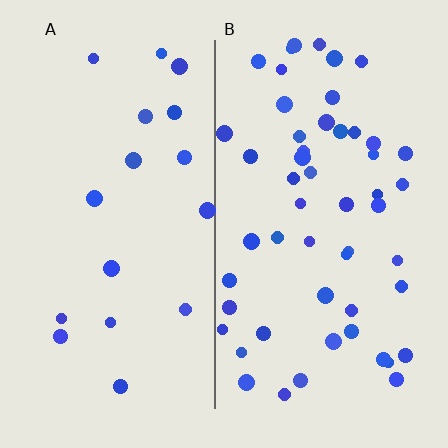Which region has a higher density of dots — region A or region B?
B (the right).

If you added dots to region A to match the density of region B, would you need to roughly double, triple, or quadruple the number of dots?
Approximately triple.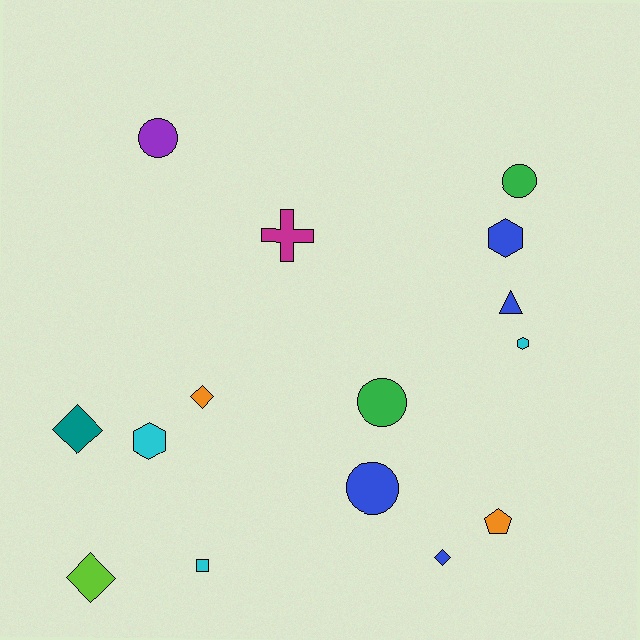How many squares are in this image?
There is 1 square.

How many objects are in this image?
There are 15 objects.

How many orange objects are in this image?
There are 2 orange objects.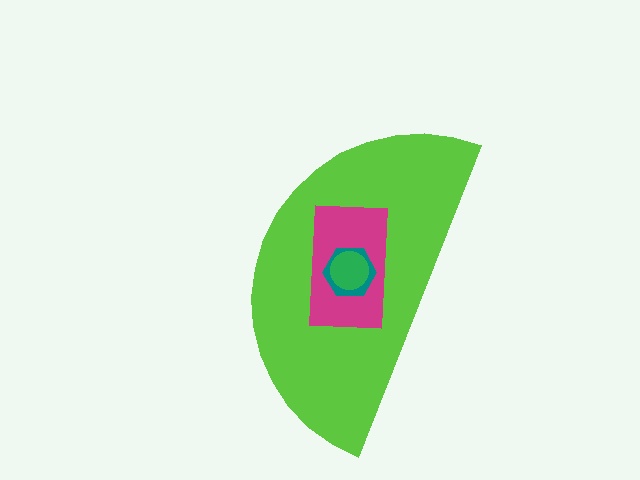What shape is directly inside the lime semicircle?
The magenta rectangle.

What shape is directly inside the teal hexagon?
The green circle.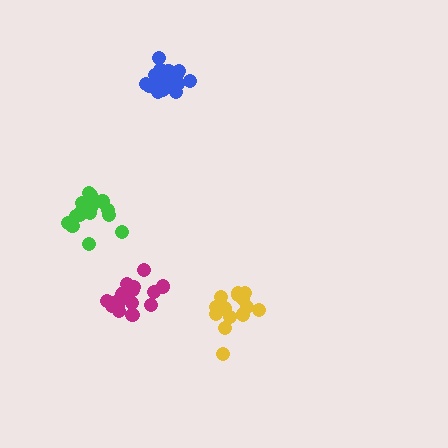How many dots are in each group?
Group 1: 19 dots, Group 2: 17 dots, Group 3: 20 dots, Group 4: 15 dots (71 total).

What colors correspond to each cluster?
The clusters are colored: green, magenta, blue, yellow.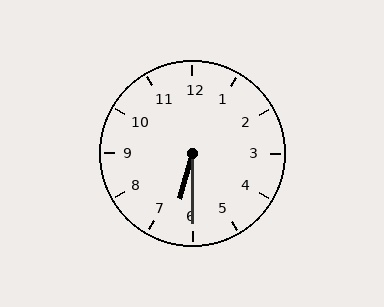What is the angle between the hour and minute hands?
Approximately 15 degrees.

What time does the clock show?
6:30.